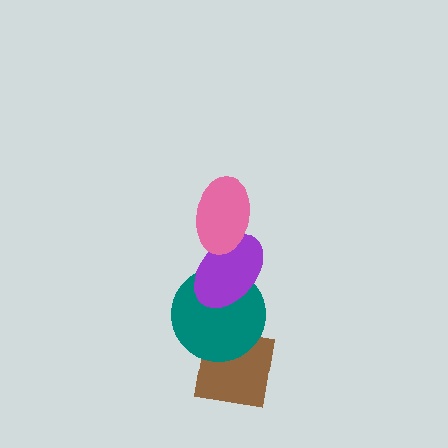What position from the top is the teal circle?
The teal circle is 3rd from the top.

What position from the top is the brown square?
The brown square is 4th from the top.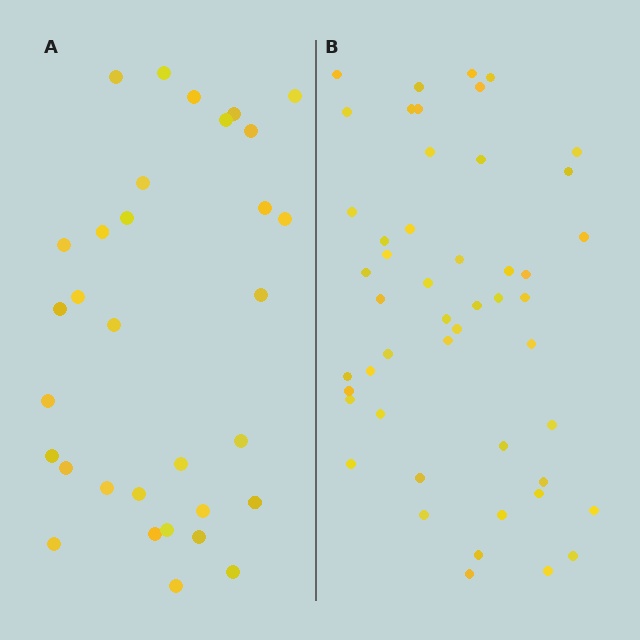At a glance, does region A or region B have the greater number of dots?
Region B (the right region) has more dots.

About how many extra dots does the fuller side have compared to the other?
Region B has approximately 15 more dots than region A.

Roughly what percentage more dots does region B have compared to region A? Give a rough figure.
About 55% more.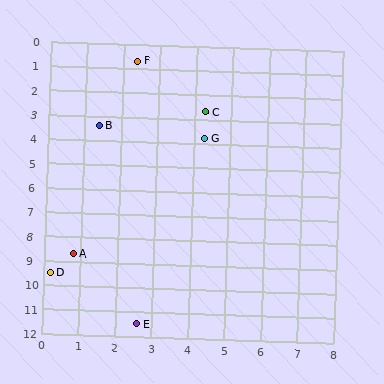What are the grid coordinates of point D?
Point D is at approximately (0.2, 9.5).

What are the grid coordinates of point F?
Point F is at approximately (2.4, 0.7).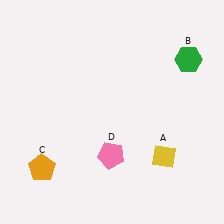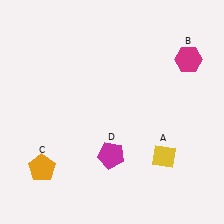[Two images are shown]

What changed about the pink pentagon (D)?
In Image 1, D is pink. In Image 2, it changed to magenta.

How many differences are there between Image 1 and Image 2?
There are 2 differences between the two images.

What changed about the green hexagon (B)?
In Image 1, B is green. In Image 2, it changed to magenta.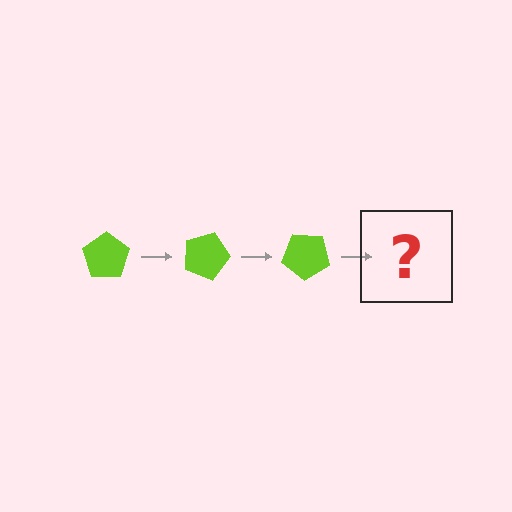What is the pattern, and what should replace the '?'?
The pattern is that the pentagon rotates 20 degrees each step. The '?' should be a lime pentagon rotated 60 degrees.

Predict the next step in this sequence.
The next step is a lime pentagon rotated 60 degrees.